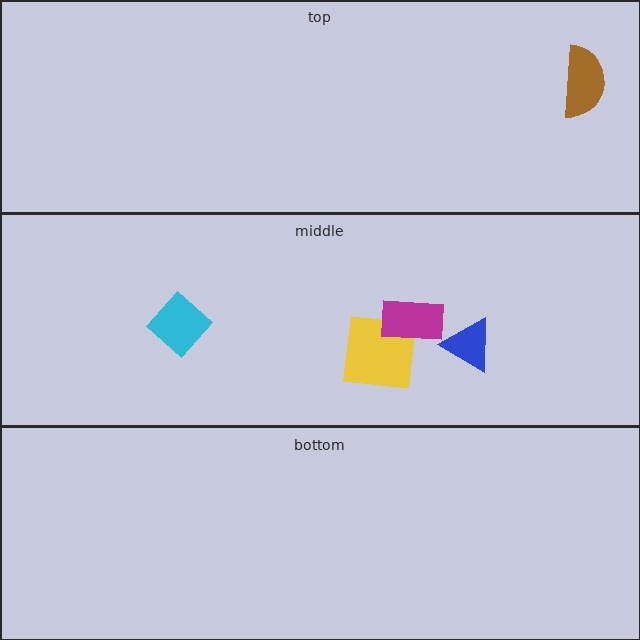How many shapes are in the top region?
1.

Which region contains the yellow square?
The middle region.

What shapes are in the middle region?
The cyan diamond, the blue triangle, the yellow square, the magenta rectangle.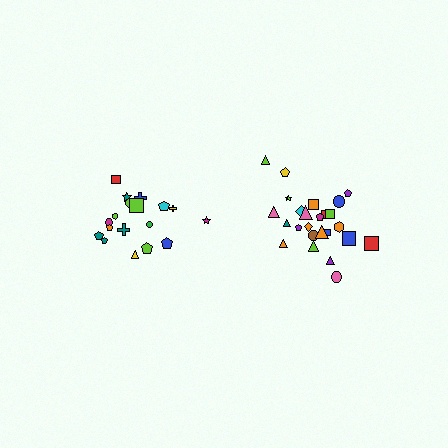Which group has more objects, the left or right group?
The right group.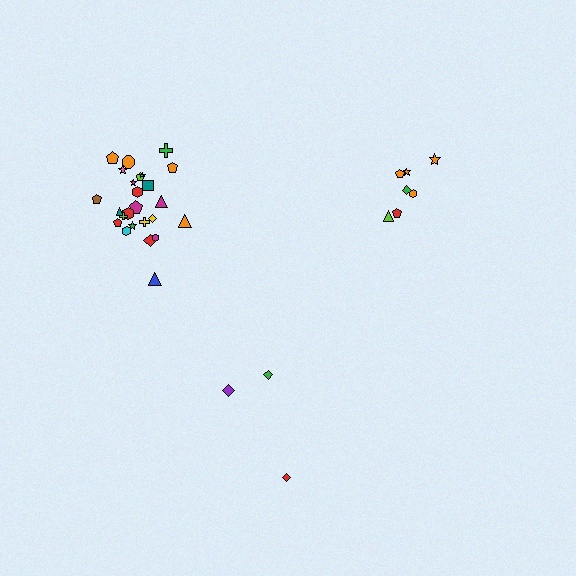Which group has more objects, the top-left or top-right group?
The top-left group.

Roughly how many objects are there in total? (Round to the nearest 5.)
Roughly 35 objects in total.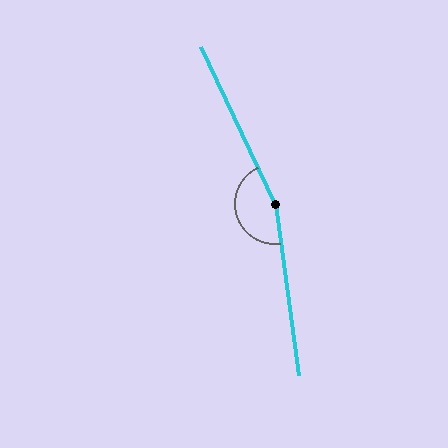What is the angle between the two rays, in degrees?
Approximately 163 degrees.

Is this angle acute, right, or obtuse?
It is obtuse.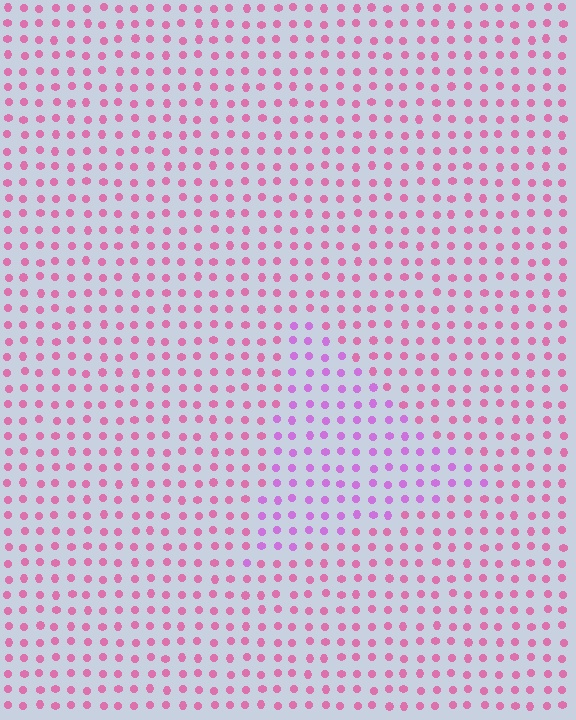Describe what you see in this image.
The image is filled with small pink elements in a uniform arrangement. A triangle-shaped region is visible where the elements are tinted to a slightly different hue, forming a subtle color boundary.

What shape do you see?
I see a triangle.